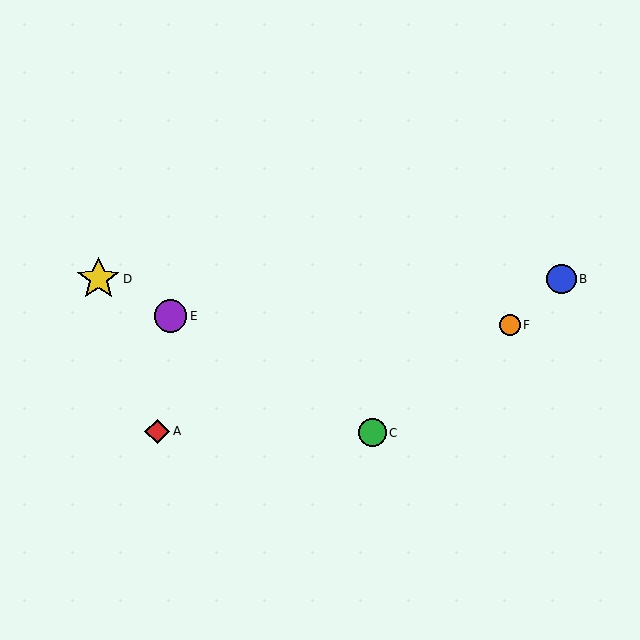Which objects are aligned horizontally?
Objects B, D are aligned horizontally.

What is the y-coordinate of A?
Object A is at y≈431.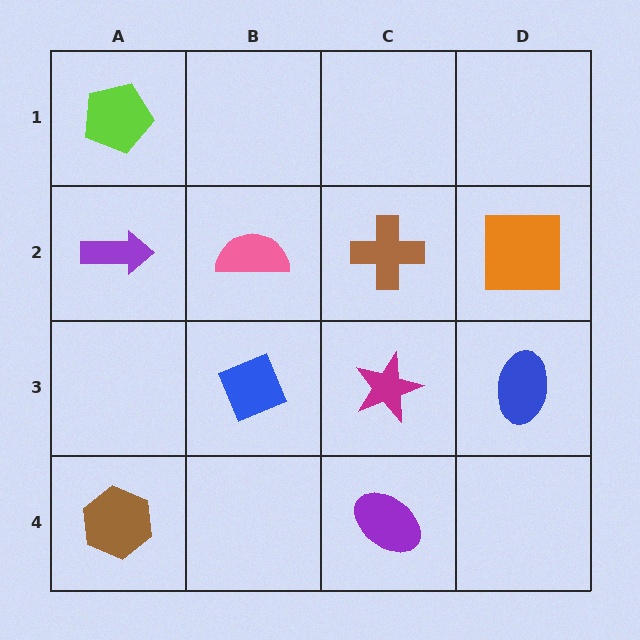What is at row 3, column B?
A blue diamond.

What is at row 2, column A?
A purple arrow.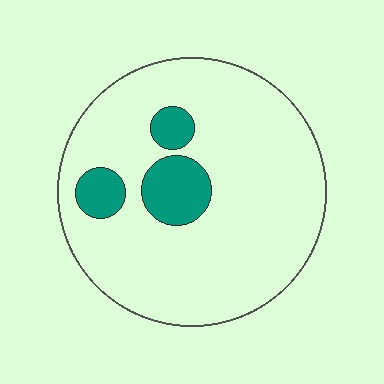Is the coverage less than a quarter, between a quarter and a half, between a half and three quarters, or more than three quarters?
Less than a quarter.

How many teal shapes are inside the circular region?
3.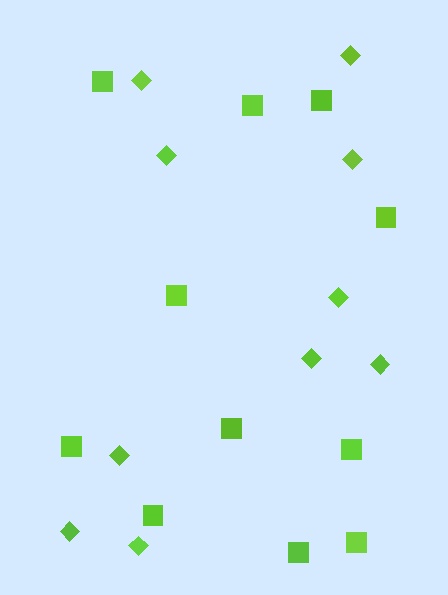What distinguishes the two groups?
There are 2 groups: one group of diamonds (10) and one group of squares (11).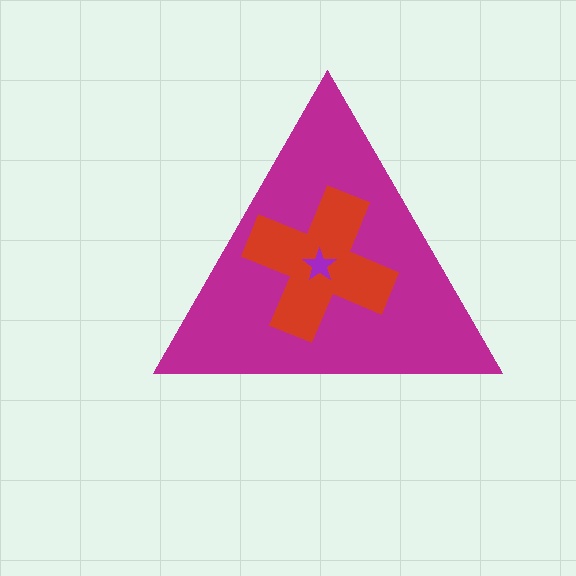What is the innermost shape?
The purple star.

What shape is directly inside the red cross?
The purple star.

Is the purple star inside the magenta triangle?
Yes.